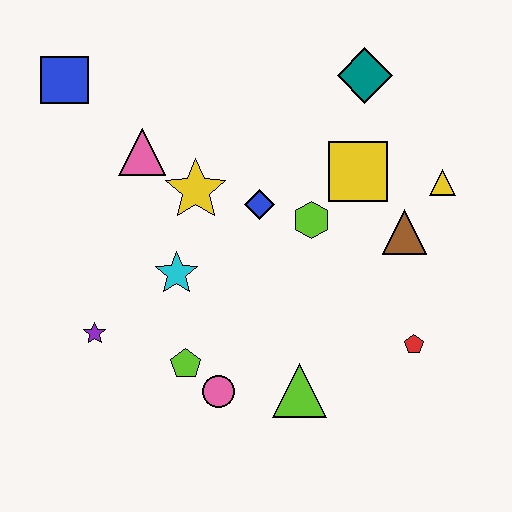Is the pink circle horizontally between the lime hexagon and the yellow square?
No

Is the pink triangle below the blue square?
Yes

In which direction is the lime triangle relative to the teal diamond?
The lime triangle is below the teal diamond.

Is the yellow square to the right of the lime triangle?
Yes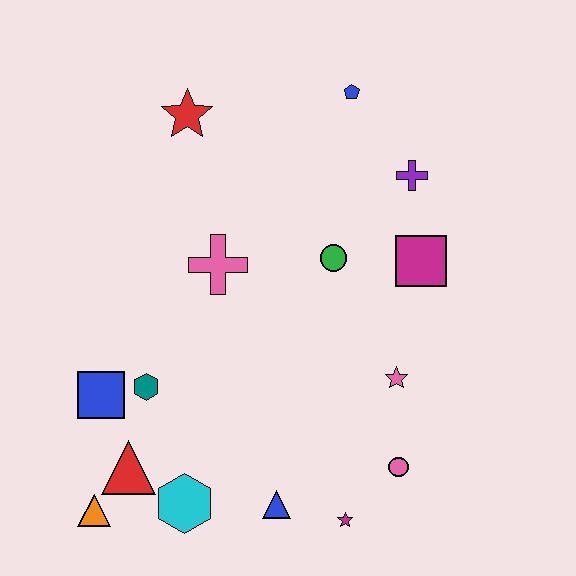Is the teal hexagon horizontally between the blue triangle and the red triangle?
Yes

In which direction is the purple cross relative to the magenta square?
The purple cross is above the magenta square.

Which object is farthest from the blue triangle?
The blue pentagon is farthest from the blue triangle.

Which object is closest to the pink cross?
The green circle is closest to the pink cross.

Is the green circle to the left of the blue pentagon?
Yes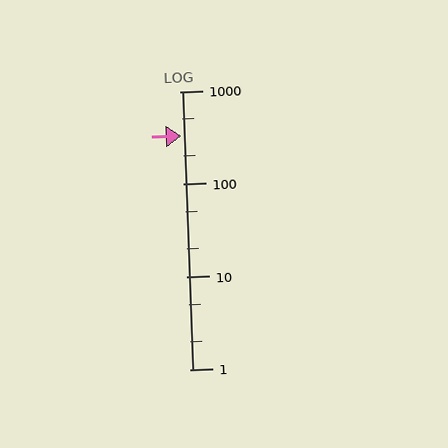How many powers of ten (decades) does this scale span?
The scale spans 3 decades, from 1 to 1000.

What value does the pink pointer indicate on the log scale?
The pointer indicates approximately 330.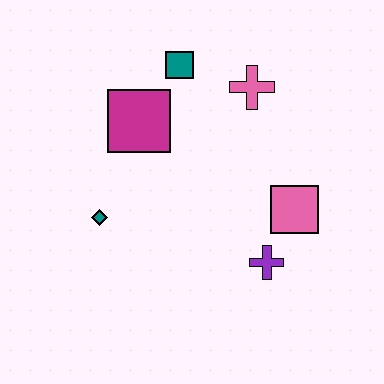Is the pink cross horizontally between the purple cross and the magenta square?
Yes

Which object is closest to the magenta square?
The teal square is closest to the magenta square.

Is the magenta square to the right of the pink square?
No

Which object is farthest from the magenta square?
The purple cross is farthest from the magenta square.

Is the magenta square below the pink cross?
Yes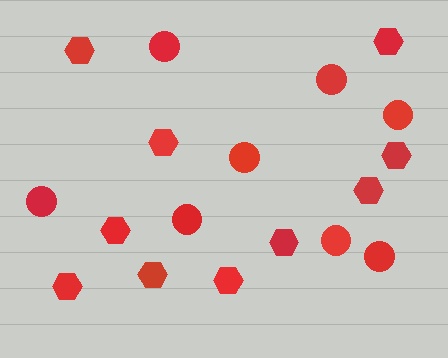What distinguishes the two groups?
There are 2 groups: one group of circles (8) and one group of hexagons (10).